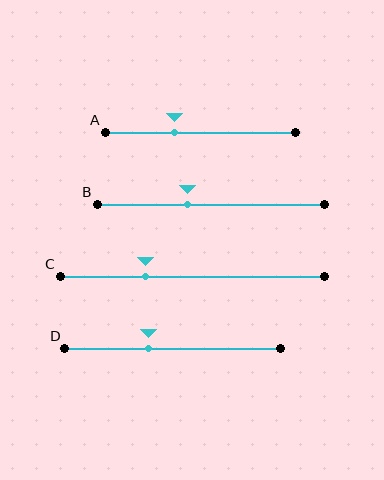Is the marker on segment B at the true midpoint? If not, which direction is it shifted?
No, the marker on segment B is shifted to the left by about 10% of the segment length.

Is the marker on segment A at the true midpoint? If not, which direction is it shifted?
No, the marker on segment A is shifted to the left by about 14% of the segment length.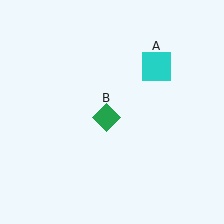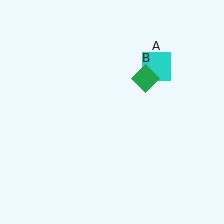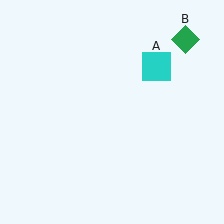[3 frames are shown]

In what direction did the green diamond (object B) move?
The green diamond (object B) moved up and to the right.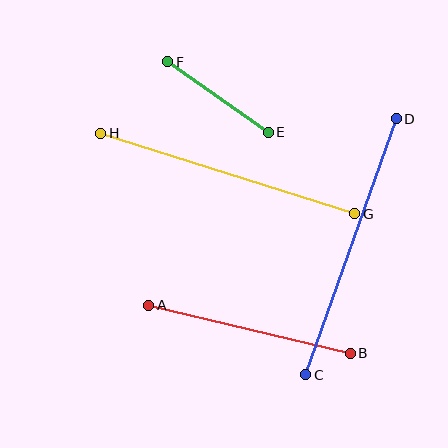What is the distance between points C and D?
The distance is approximately 272 pixels.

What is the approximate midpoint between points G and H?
The midpoint is at approximately (228, 174) pixels.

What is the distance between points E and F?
The distance is approximately 123 pixels.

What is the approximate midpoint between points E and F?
The midpoint is at approximately (218, 97) pixels.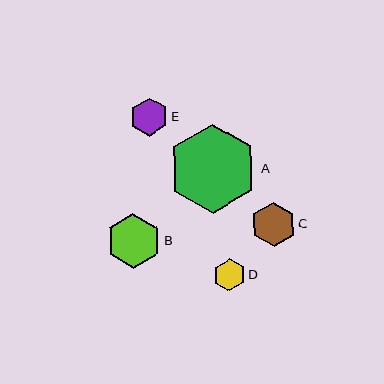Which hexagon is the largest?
Hexagon A is the largest with a size of approximately 89 pixels.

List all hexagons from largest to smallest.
From largest to smallest: A, B, C, E, D.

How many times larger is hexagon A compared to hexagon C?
Hexagon A is approximately 2.0 times the size of hexagon C.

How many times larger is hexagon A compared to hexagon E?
Hexagon A is approximately 2.3 times the size of hexagon E.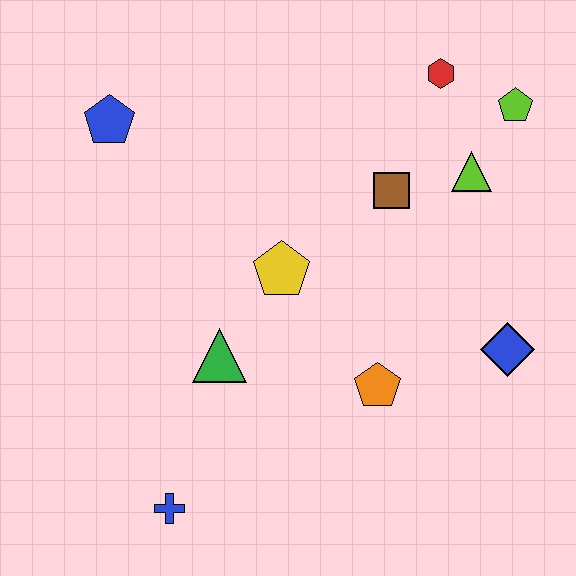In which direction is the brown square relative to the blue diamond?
The brown square is above the blue diamond.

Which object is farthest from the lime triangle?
The blue cross is farthest from the lime triangle.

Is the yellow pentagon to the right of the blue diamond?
No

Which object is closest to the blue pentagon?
The yellow pentagon is closest to the blue pentagon.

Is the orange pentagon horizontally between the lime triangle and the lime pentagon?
No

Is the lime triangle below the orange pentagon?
No